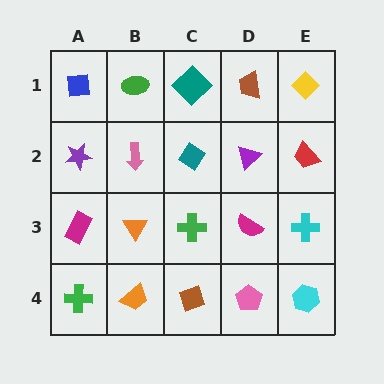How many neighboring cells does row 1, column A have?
2.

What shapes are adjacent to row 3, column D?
A purple triangle (row 2, column D), a pink pentagon (row 4, column D), a green cross (row 3, column C), a cyan cross (row 3, column E).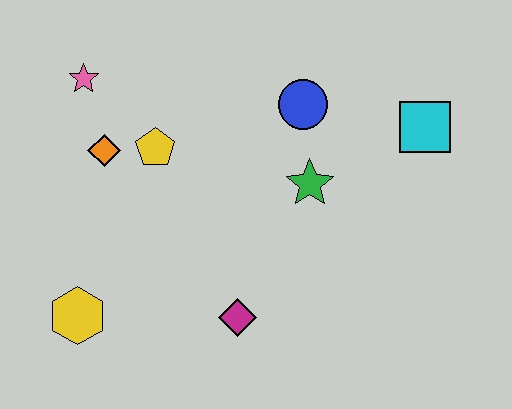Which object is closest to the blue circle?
The green star is closest to the blue circle.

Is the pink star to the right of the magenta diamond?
No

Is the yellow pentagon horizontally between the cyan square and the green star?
No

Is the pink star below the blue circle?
No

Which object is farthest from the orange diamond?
The cyan square is farthest from the orange diamond.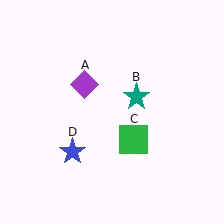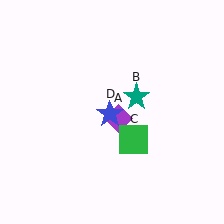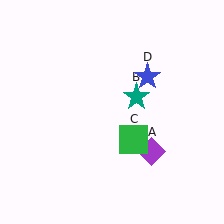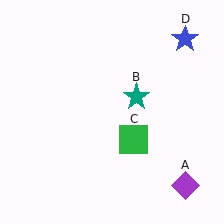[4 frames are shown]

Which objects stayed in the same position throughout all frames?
Teal star (object B) and green square (object C) remained stationary.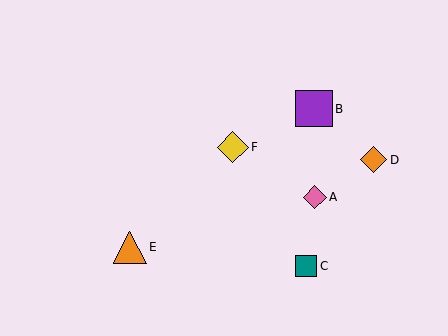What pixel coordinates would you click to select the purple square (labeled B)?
Click at (314, 109) to select the purple square B.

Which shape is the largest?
The purple square (labeled B) is the largest.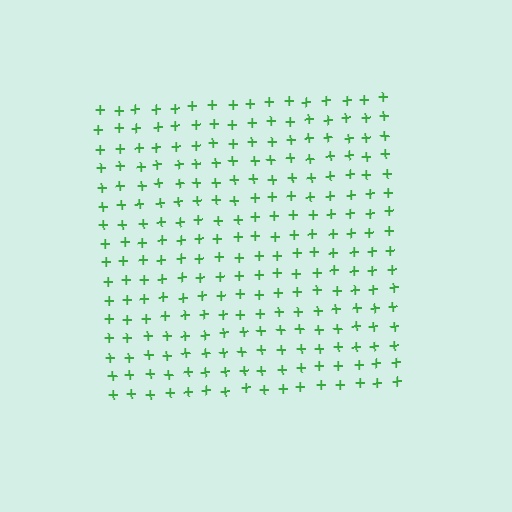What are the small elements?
The small elements are plus signs.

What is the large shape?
The large shape is a square.